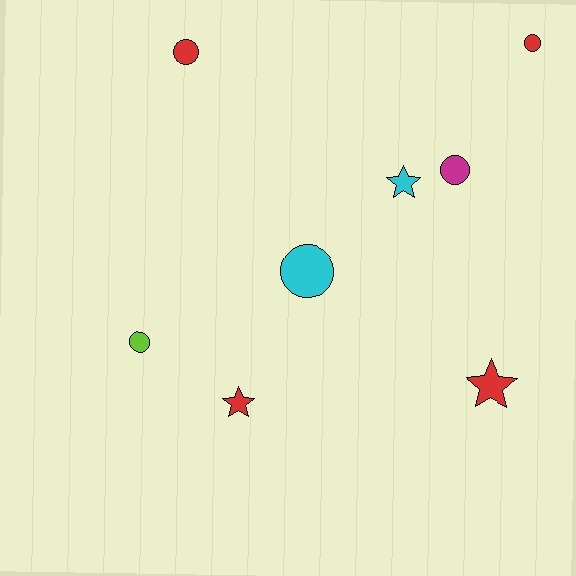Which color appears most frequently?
Red, with 4 objects.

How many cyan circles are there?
There is 1 cyan circle.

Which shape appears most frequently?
Circle, with 5 objects.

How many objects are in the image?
There are 8 objects.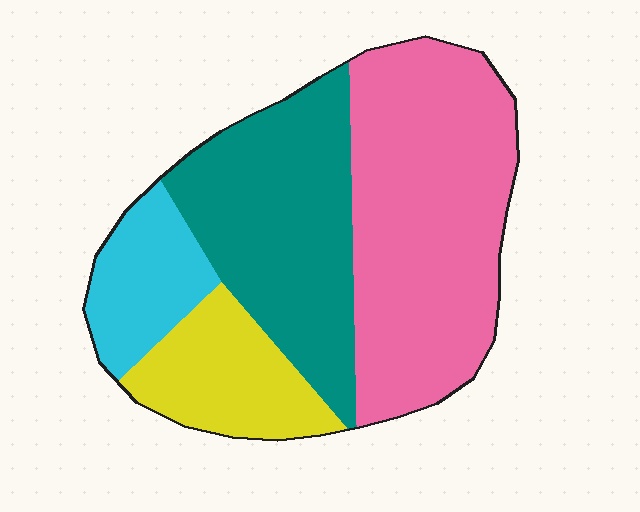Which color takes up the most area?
Pink, at roughly 40%.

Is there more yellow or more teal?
Teal.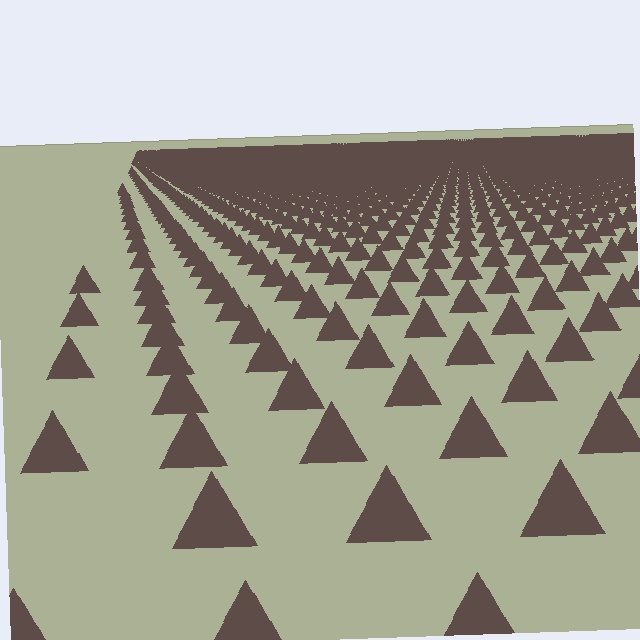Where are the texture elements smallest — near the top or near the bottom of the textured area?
Near the top.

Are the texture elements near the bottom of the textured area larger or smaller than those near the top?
Larger. Near the bottom, elements are closer to the viewer and appear at a bigger on-screen size.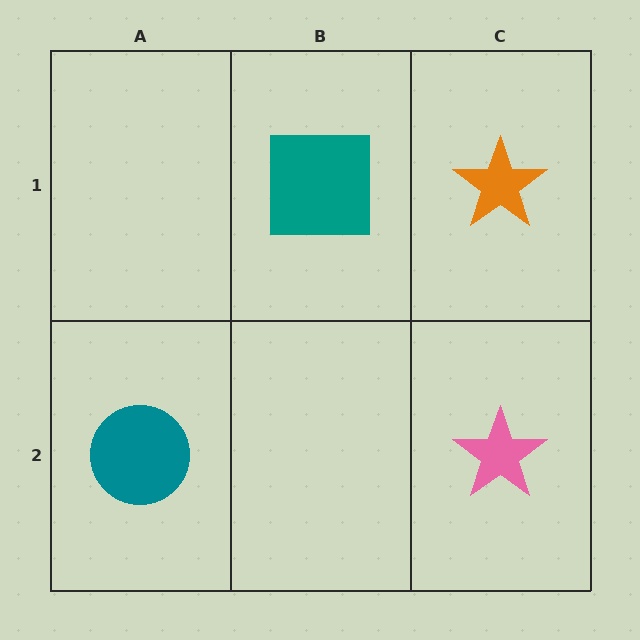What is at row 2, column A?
A teal circle.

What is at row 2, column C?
A pink star.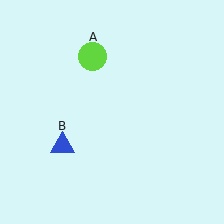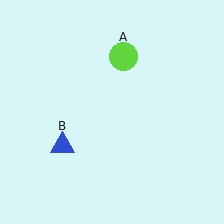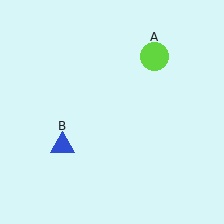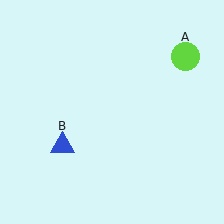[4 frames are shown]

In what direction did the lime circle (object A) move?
The lime circle (object A) moved right.